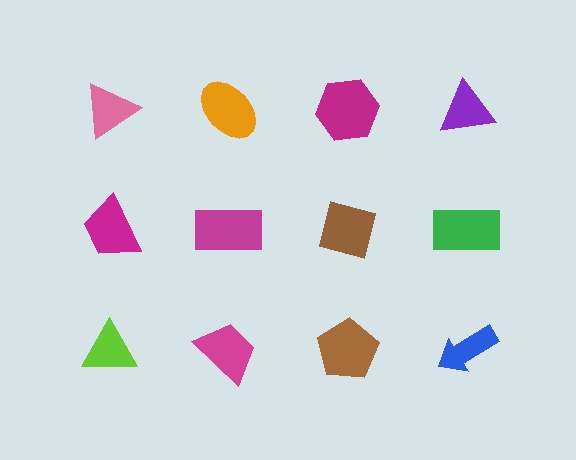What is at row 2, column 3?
A brown square.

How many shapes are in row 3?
4 shapes.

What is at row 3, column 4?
A blue arrow.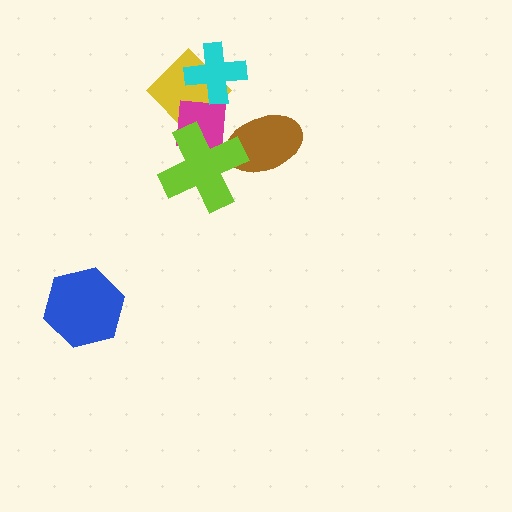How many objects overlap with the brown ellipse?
1 object overlaps with the brown ellipse.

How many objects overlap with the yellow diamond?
3 objects overlap with the yellow diamond.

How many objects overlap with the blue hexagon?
0 objects overlap with the blue hexagon.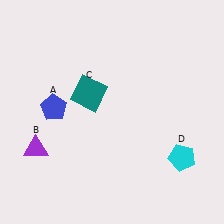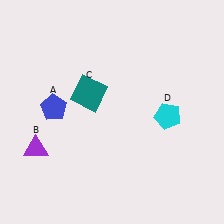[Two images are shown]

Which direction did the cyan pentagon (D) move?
The cyan pentagon (D) moved up.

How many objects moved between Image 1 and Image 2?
1 object moved between the two images.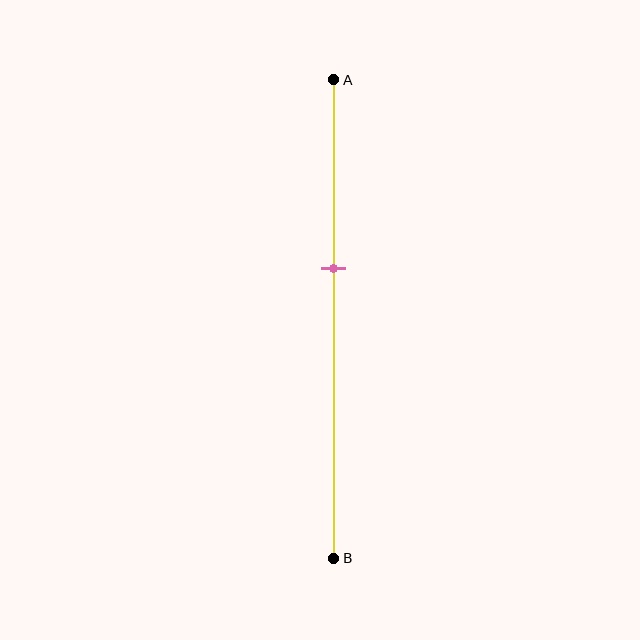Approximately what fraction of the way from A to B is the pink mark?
The pink mark is approximately 40% of the way from A to B.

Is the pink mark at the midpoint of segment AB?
No, the mark is at about 40% from A, not at the 50% midpoint.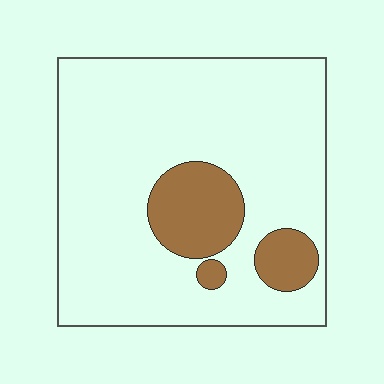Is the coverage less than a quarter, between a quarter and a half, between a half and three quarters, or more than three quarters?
Less than a quarter.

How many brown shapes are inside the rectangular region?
3.